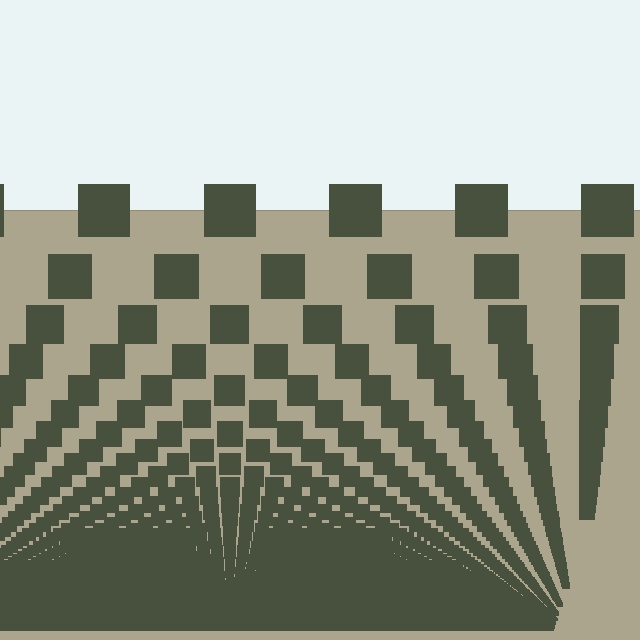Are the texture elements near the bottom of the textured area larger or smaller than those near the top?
Smaller. The gradient is inverted — elements near the bottom are smaller and denser.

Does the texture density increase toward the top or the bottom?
Density increases toward the bottom.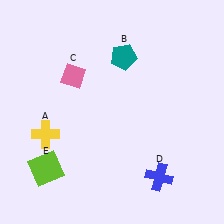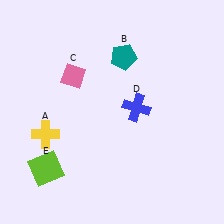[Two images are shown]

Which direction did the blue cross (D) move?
The blue cross (D) moved up.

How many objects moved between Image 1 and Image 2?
1 object moved between the two images.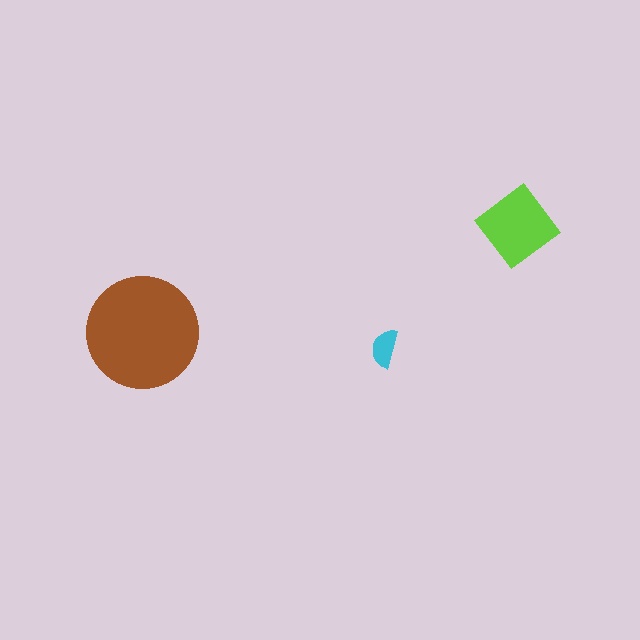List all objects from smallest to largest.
The cyan semicircle, the lime diamond, the brown circle.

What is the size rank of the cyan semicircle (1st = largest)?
3rd.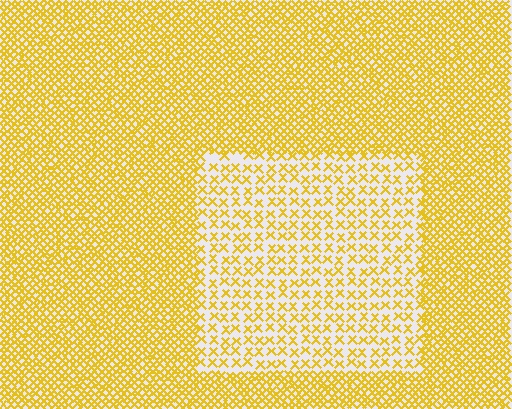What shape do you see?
I see a rectangle.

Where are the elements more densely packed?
The elements are more densely packed outside the rectangle boundary.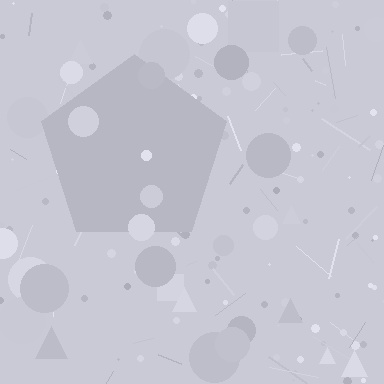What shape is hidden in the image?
A pentagon is hidden in the image.